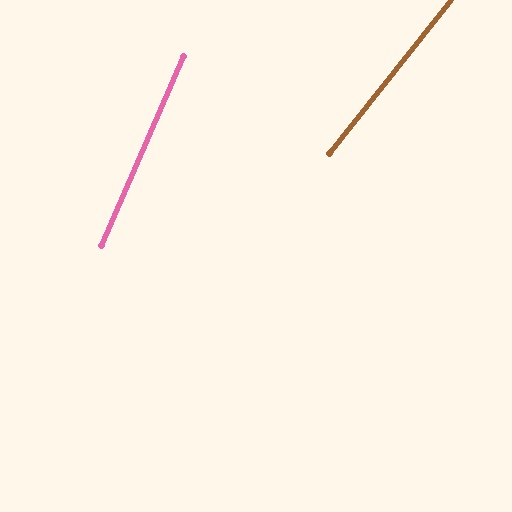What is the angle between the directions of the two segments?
Approximately 15 degrees.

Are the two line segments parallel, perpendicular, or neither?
Neither parallel nor perpendicular — they differ by about 15°.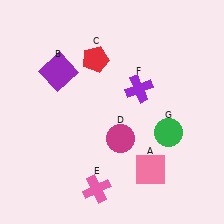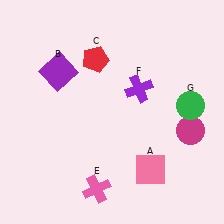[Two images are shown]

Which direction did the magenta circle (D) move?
The magenta circle (D) moved right.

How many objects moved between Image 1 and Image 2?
2 objects moved between the two images.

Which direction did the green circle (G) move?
The green circle (G) moved up.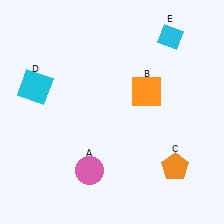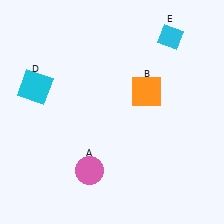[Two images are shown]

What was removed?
The orange pentagon (C) was removed in Image 2.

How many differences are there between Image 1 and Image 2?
There is 1 difference between the two images.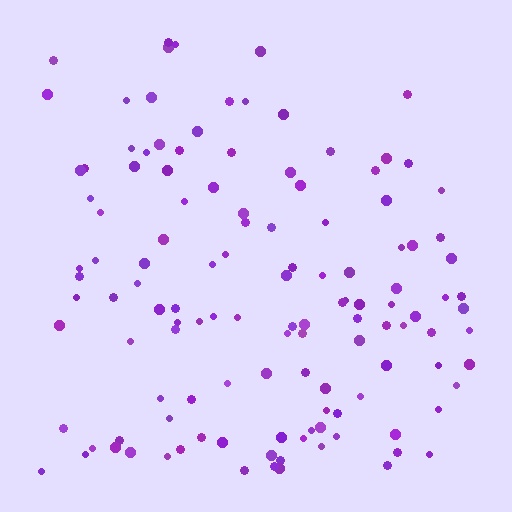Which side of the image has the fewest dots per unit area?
The top.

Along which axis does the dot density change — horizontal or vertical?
Vertical.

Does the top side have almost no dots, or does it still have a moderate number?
Still a moderate number, just noticeably fewer than the bottom.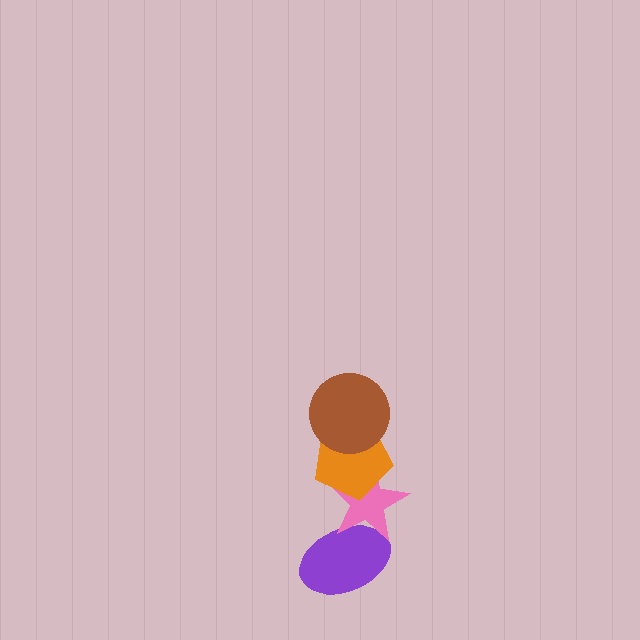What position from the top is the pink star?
The pink star is 3rd from the top.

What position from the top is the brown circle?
The brown circle is 1st from the top.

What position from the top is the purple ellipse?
The purple ellipse is 4th from the top.